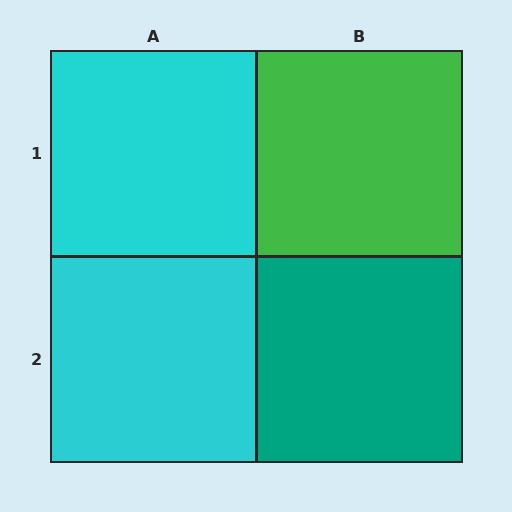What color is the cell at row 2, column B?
Teal.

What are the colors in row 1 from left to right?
Cyan, green.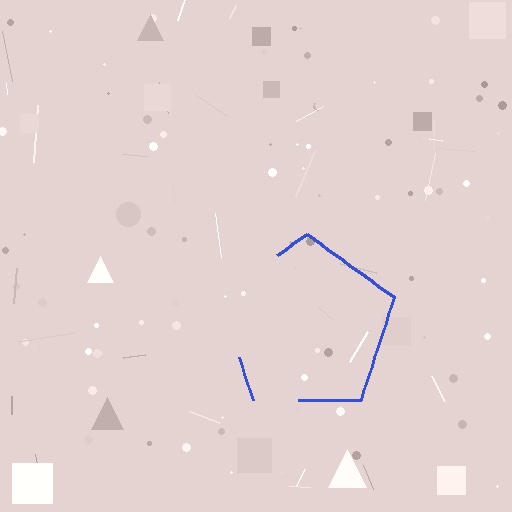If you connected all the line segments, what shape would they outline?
They would outline a pentagon.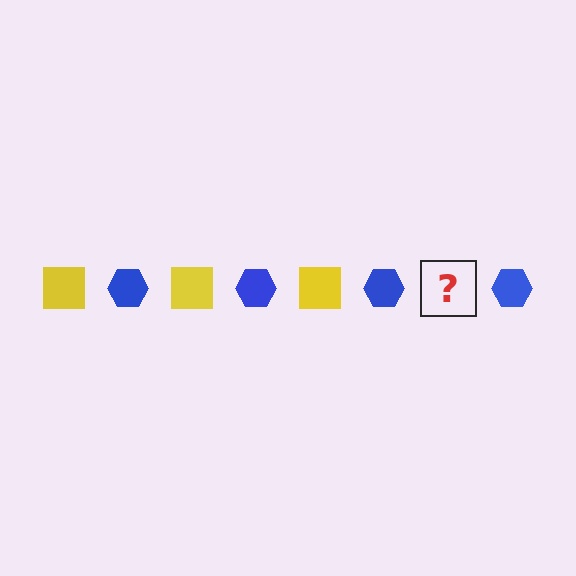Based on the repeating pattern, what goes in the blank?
The blank should be a yellow square.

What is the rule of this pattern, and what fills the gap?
The rule is that the pattern alternates between yellow square and blue hexagon. The gap should be filled with a yellow square.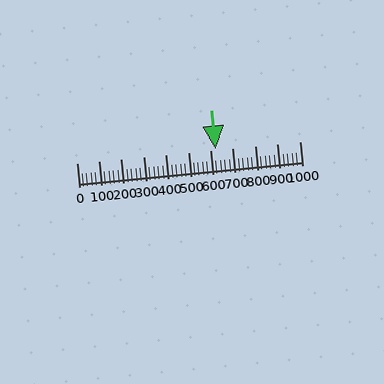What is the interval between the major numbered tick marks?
The major tick marks are spaced 100 units apart.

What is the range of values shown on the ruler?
The ruler shows values from 0 to 1000.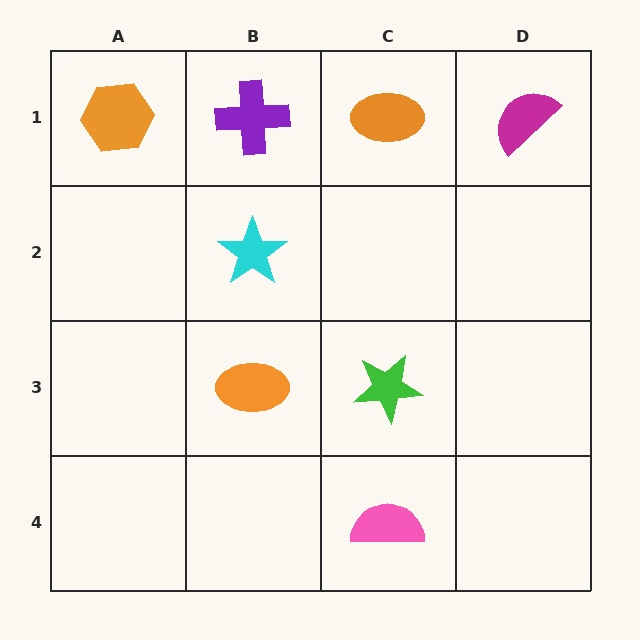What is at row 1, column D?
A magenta semicircle.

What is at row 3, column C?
A green star.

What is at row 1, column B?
A purple cross.